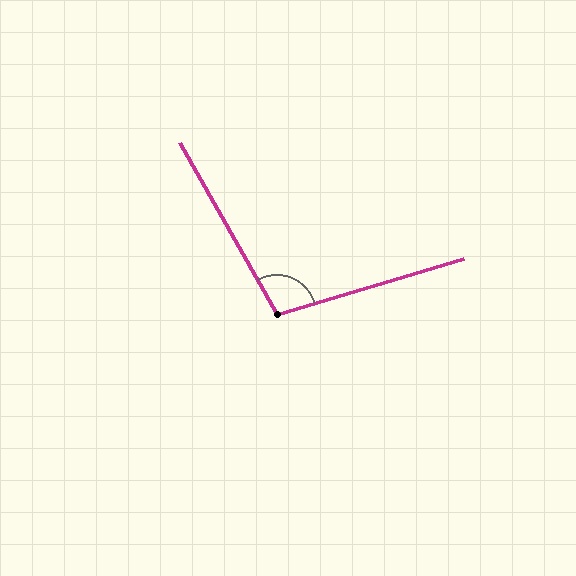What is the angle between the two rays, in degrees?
Approximately 103 degrees.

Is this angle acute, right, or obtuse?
It is obtuse.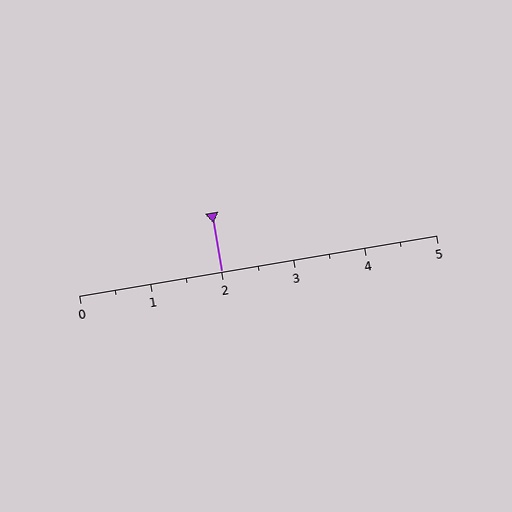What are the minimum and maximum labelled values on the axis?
The axis runs from 0 to 5.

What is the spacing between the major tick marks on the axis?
The major ticks are spaced 1 apart.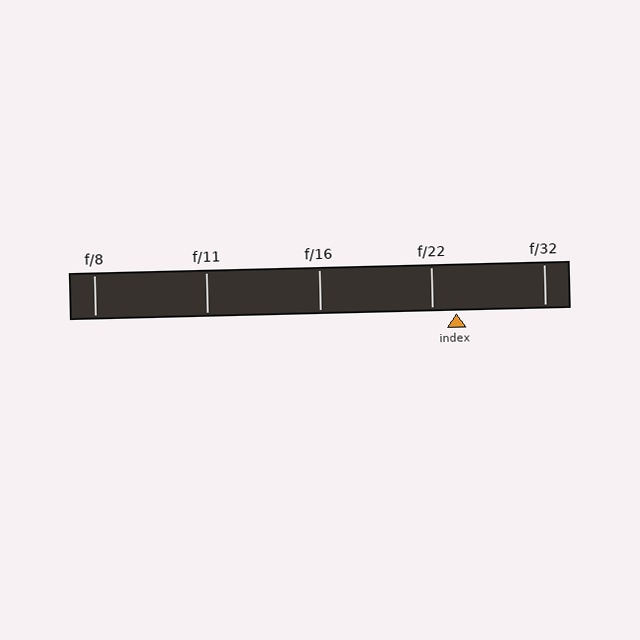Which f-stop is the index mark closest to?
The index mark is closest to f/22.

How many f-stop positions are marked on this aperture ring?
There are 5 f-stop positions marked.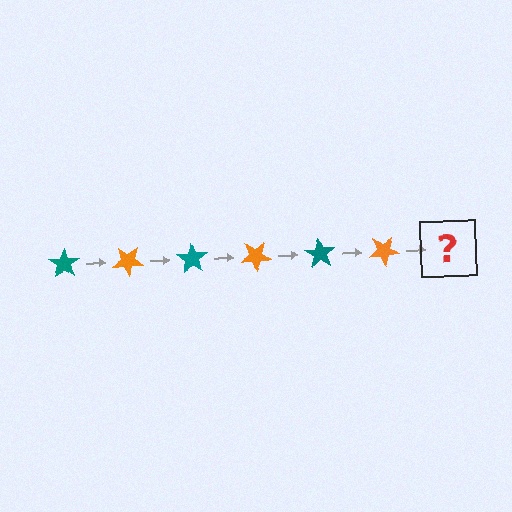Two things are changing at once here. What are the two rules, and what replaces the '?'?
The two rules are that it rotates 35 degrees each step and the color cycles through teal and orange. The '?' should be a teal star, rotated 210 degrees from the start.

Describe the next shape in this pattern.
It should be a teal star, rotated 210 degrees from the start.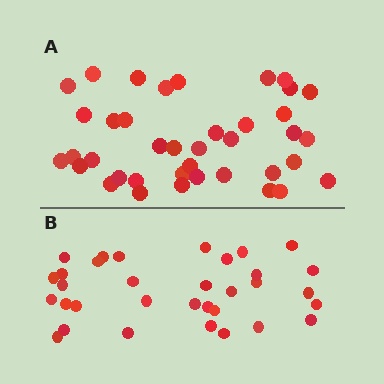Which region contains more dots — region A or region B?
Region A (the top region) has more dots.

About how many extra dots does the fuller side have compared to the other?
Region A has about 6 more dots than region B.